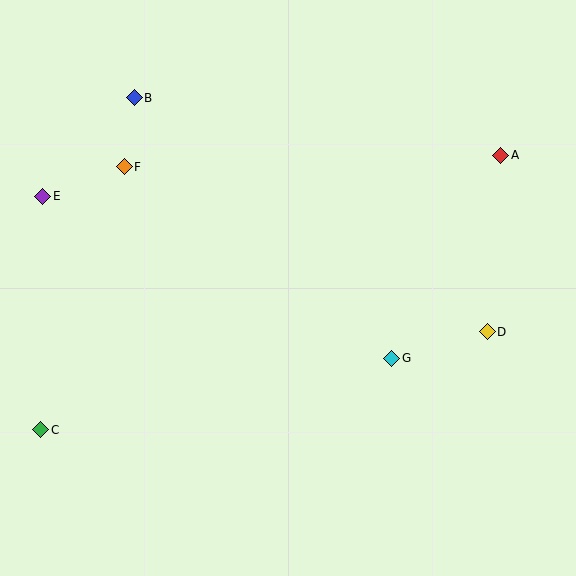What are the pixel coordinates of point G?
Point G is at (392, 358).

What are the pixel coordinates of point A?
Point A is at (501, 155).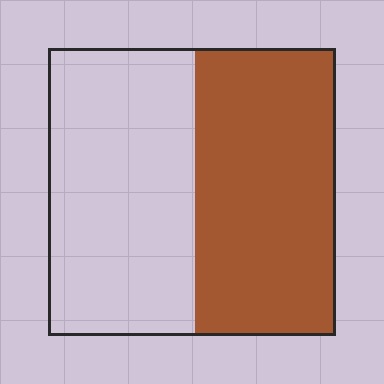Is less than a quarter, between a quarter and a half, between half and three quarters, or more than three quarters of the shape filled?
Between a quarter and a half.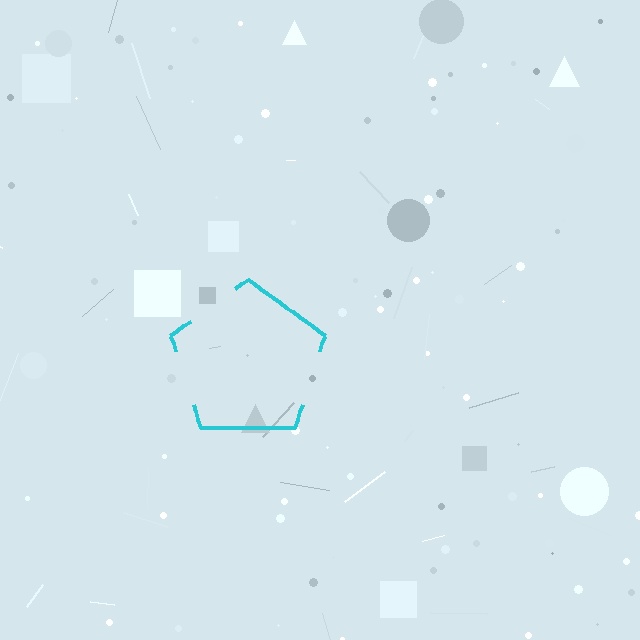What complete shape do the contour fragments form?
The contour fragments form a pentagon.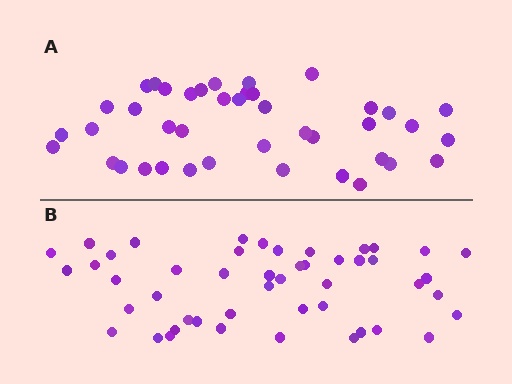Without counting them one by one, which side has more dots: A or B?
Region B (the bottom region) has more dots.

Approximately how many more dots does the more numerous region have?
Region B has roughly 8 or so more dots than region A.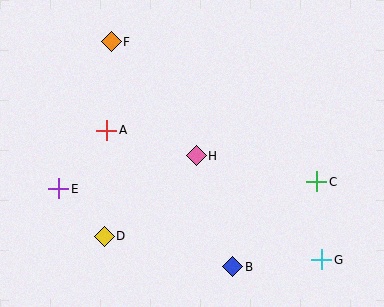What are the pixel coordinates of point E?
Point E is at (59, 189).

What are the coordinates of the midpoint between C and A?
The midpoint between C and A is at (212, 156).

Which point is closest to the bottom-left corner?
Point D is closest to the bottom-left corner.